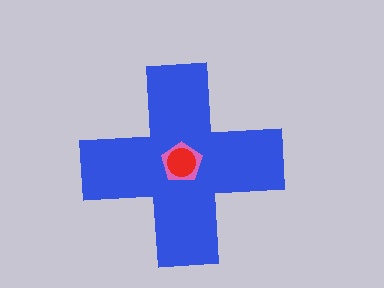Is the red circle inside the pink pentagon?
Yes.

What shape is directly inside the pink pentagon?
The red circle.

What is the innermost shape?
The red circle.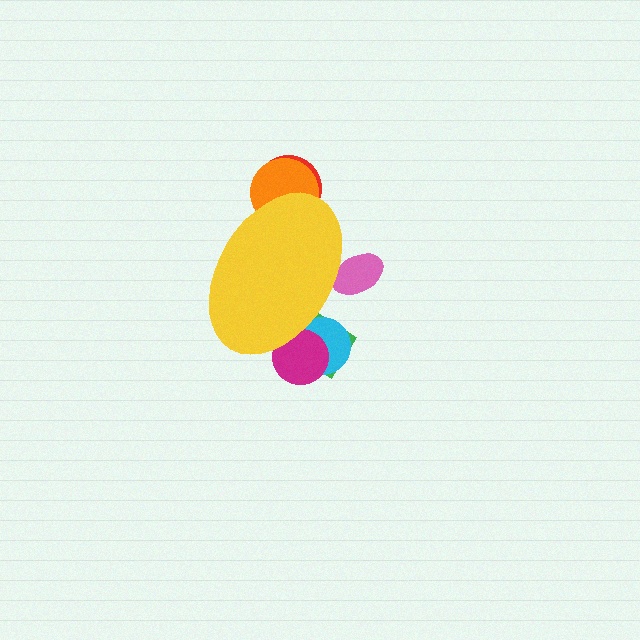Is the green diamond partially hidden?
Yes, the green diamond is partially hidden behind the yellow ellipse.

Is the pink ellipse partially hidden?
Yes, the pink ellipse is partially hidden behind the yellow ellipse.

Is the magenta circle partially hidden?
Yes, the magenta circle is partially hidden behind the yellow ellipse.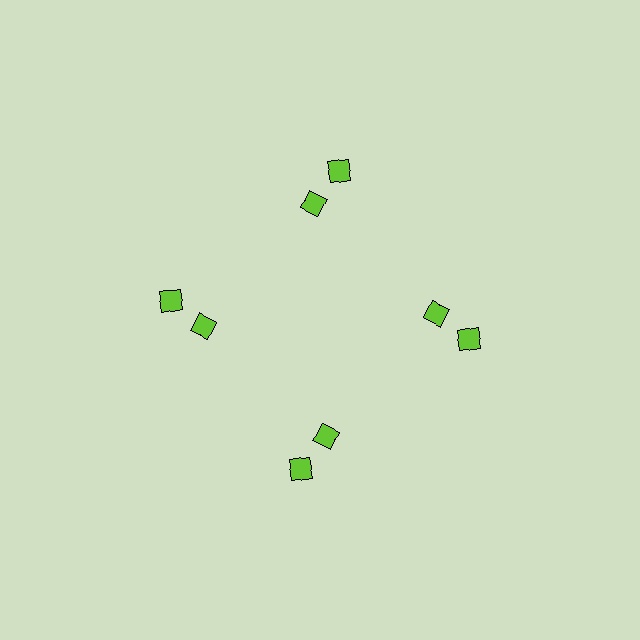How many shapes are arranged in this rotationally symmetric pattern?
There are 8 shapes, arranged in 4 groups of 2.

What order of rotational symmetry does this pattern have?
This pattern has 4-fold rotational symmetry.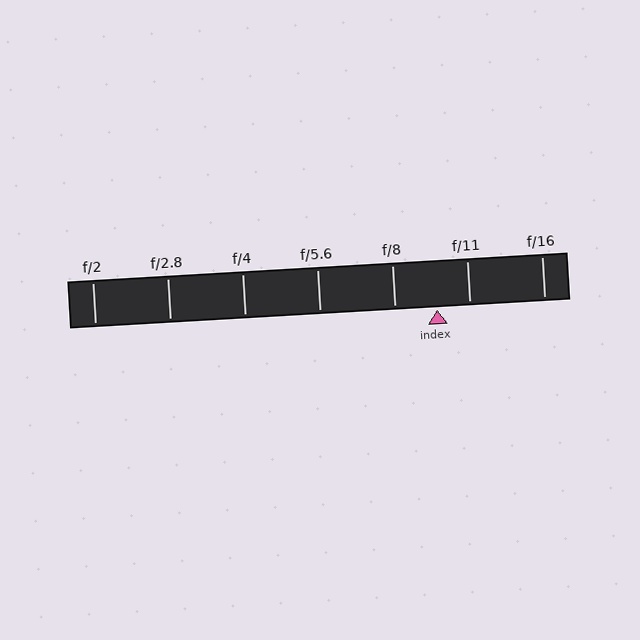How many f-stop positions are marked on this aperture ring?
There are 7 f-stop positions marked.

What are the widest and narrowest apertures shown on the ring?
The widest aperture shown is f/2 and the narrowest is f/16.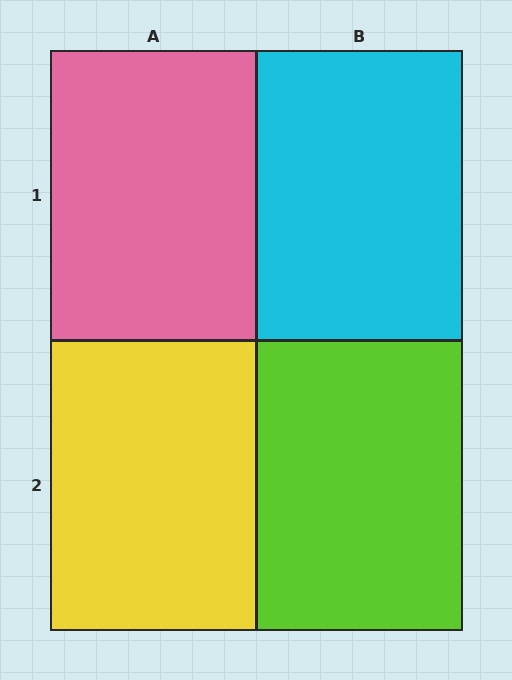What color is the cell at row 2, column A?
Yellow.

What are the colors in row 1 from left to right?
Pink, cyan.